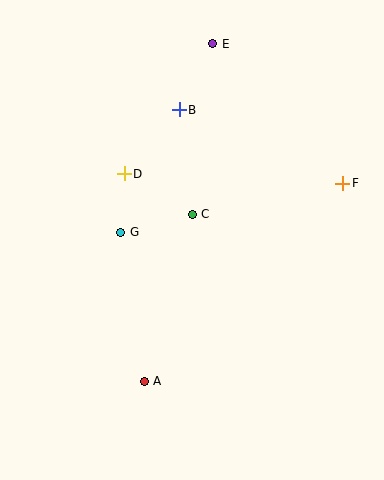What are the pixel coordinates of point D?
Point D is at (124, 174).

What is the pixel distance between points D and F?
The distance between D and F is 219 pixels.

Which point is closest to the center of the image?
Point C at (192, 214) is closest to the center.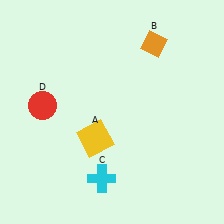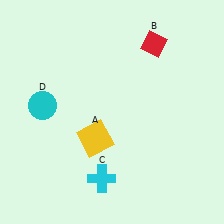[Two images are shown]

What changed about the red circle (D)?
In Image 1, D is red. In Image 2, it changed to cyan.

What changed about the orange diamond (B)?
In Image 1, B is orange. In Image 2, it changed to red.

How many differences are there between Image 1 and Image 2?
There are 2 differences between the two images.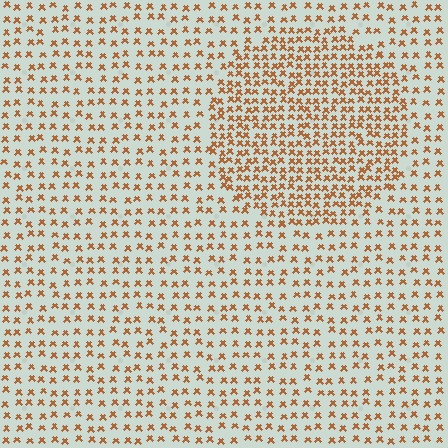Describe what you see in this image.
The image contains small brown elements arranged at two different densities. A circle-shaped region is visible where the elements are more densely packed than the surrounding area.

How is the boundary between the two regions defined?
The boundary is defined by a change in element density (approximately 1.9x ratio). All elements are the same color, size, and shape.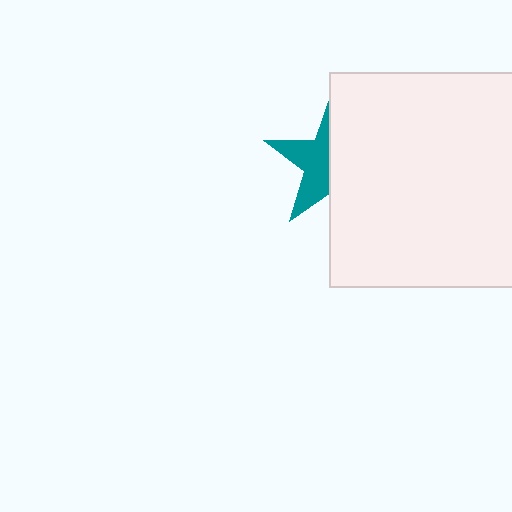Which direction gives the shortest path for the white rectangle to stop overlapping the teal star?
Moving right gives the shortest separation.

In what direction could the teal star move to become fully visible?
The teal star could move left. That would shift it out from behind the white rectangle entirely.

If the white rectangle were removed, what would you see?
You would see the complete teal star.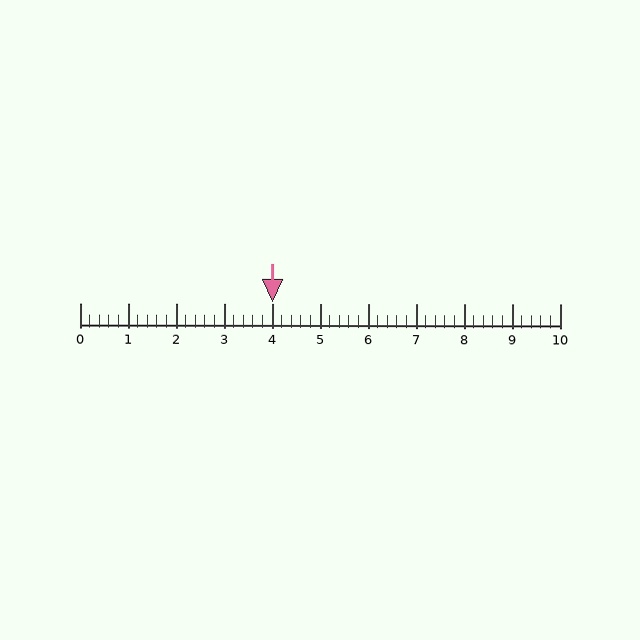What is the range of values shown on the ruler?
The ruler shows values from 0 to 10.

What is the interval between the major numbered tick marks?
The major tick marks are spaced 1 units apart.